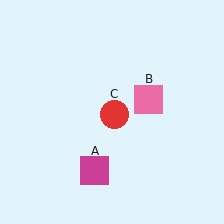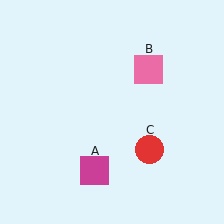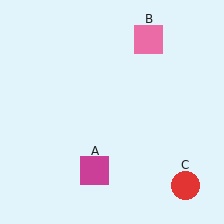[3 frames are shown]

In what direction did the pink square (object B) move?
The pink square (object B) moved up.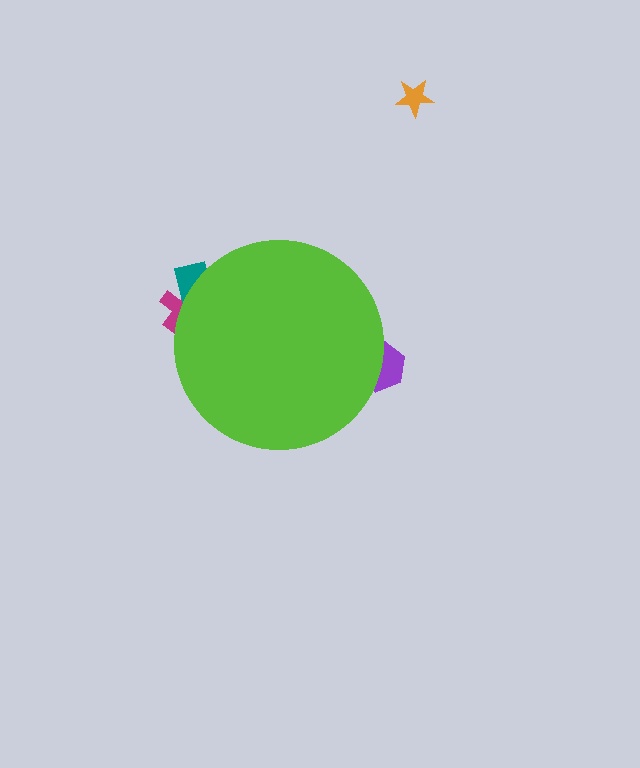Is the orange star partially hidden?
No, the orange star is fully visible.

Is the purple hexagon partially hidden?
Yes, the purple hexagon is partially hidden behind the lime circle.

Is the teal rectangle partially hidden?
Yes, the teal rectangle is partially hidden behind the lime circle.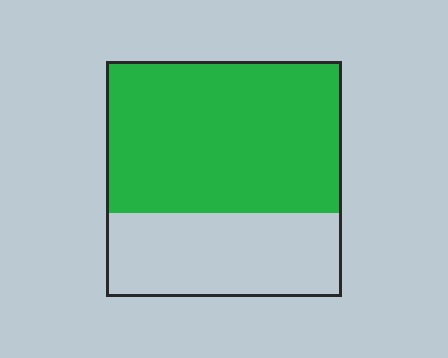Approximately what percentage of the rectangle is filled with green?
Approximately 65%.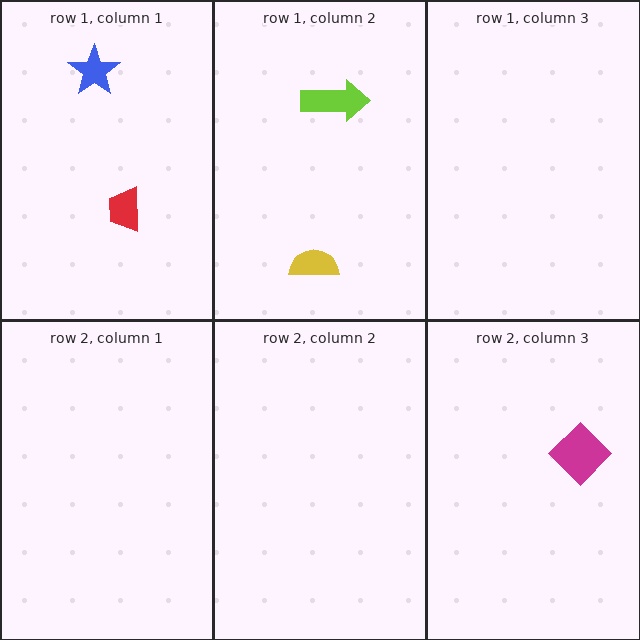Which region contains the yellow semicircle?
The row 1, column 2 region.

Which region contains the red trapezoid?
The row 1, column 1 region.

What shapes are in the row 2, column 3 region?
The magenta diamond.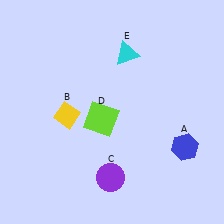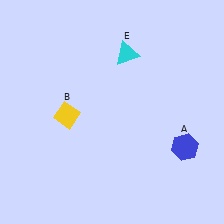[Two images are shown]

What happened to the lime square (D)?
The lime square (D) was removed in Image 2. It was in the bottom-left area of Image 1.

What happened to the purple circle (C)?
The purple circle (C) was removed in Image 2. It was in the bottom-left area of Image 1.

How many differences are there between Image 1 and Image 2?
There are 2 differences between the two images.